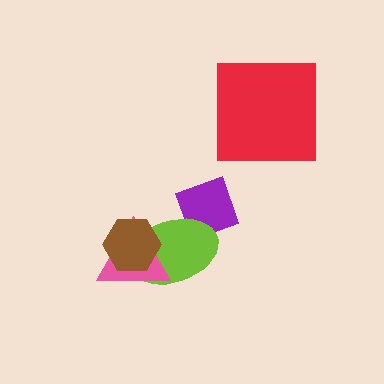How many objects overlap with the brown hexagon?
2 objects overlap with the brown hexagon.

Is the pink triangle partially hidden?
Yes, it is partially covered by another shape.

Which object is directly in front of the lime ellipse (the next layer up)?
The pink triangle is directly in front of the lime ellipse.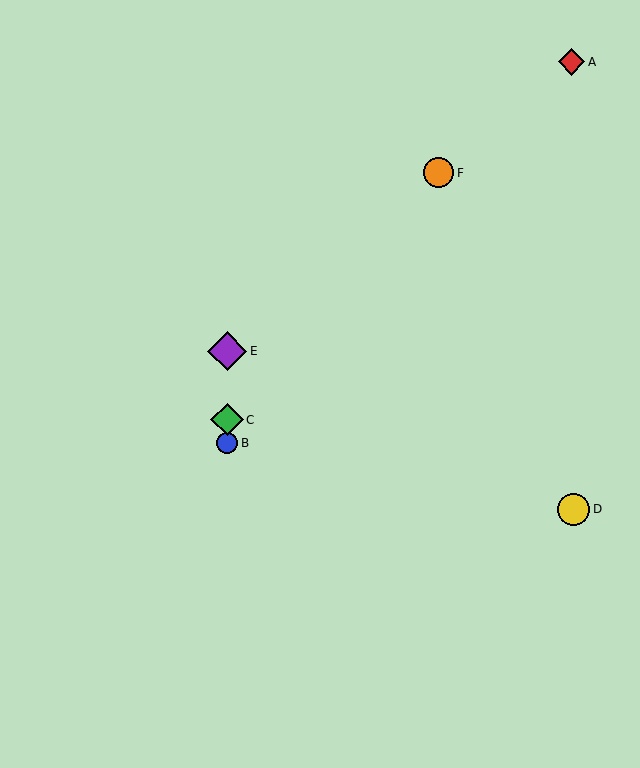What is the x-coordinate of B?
Object B is at x≈227.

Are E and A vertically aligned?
No, E is at x≈227 and A is at x≈572.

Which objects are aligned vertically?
Objects B, C, E are aligned vertically.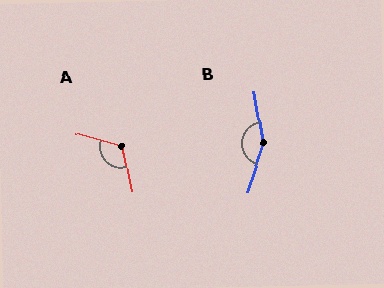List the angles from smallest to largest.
A (117°), B (152°).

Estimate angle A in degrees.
Approximately 117 degrees.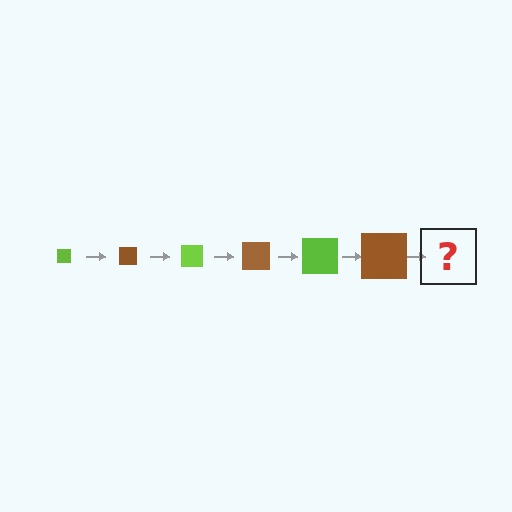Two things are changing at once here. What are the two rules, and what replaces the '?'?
The two rules are that the square grows larger each step and the color cycles through lime and brown. The '?' should be a lime square, larger than the previous one.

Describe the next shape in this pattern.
It should be a lime square, larger than the previous one.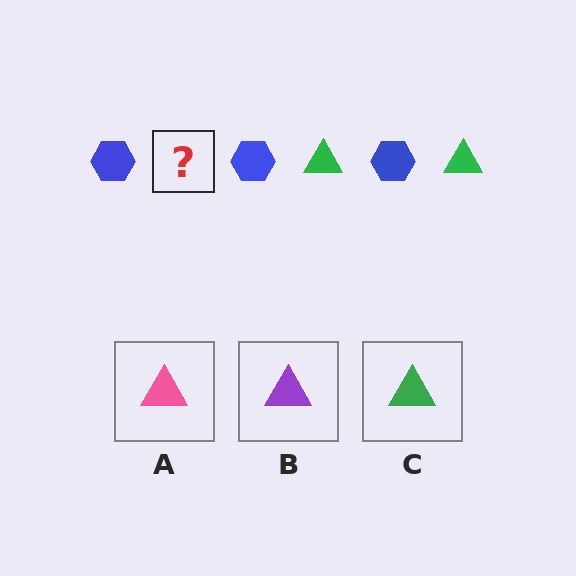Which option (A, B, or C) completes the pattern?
C.